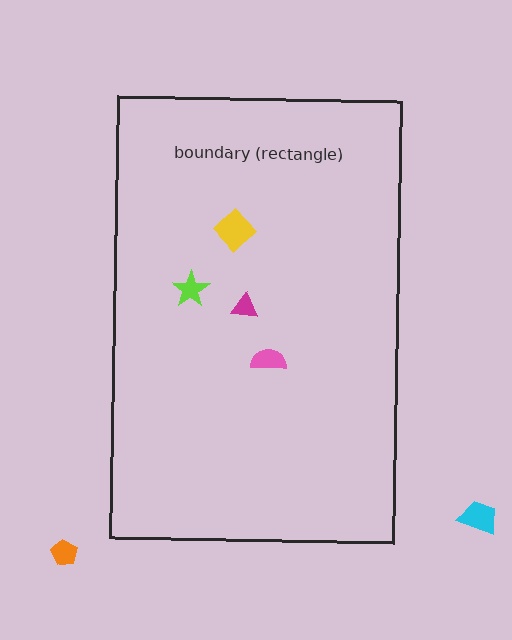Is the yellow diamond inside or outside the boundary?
Inside.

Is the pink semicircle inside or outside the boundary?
Inside.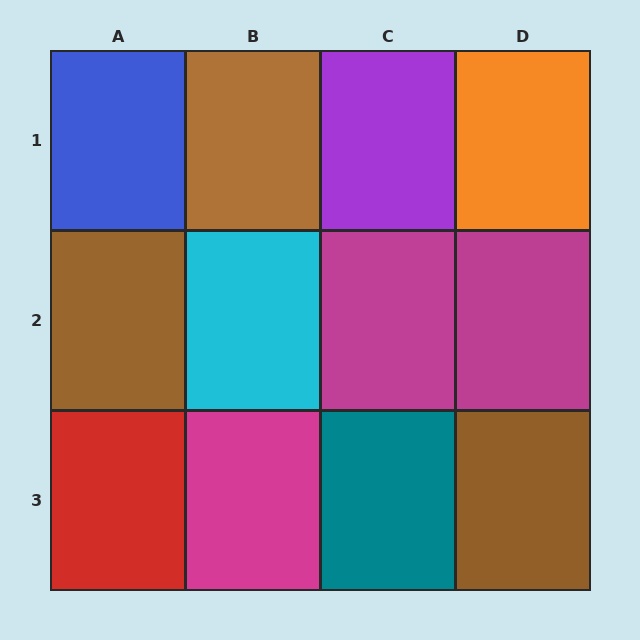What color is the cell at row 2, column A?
Brown.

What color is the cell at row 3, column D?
Brown.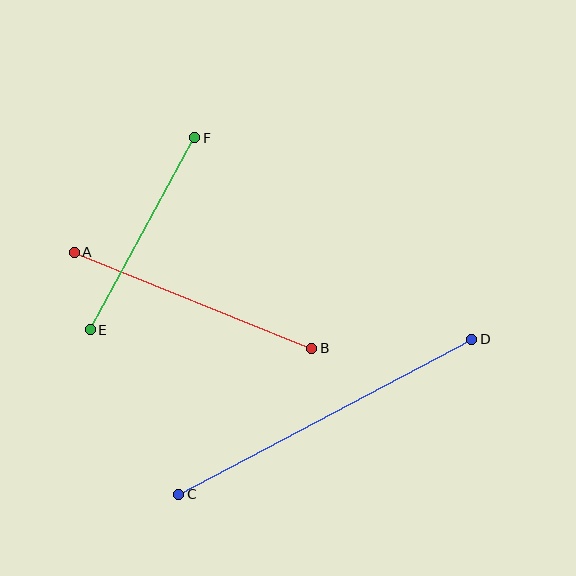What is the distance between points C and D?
The distance is approximately 332 pixels.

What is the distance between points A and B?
The distance is approximately 257 pixels.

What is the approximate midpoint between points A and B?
The midpoint is at approximately (193, 300) pixels.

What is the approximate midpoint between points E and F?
The midpoint is at approximately (143, 234) pixels.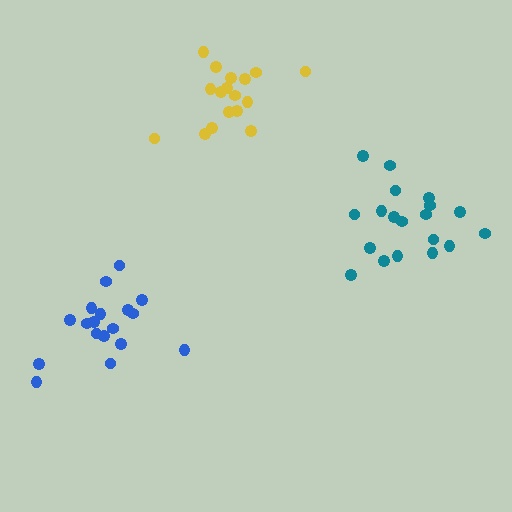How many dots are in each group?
Group 1: 17 dots, Group 2: 18 dots, Group 3: 19 dots (54 total).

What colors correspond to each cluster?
The clusters are colored: yellow, blue, teal.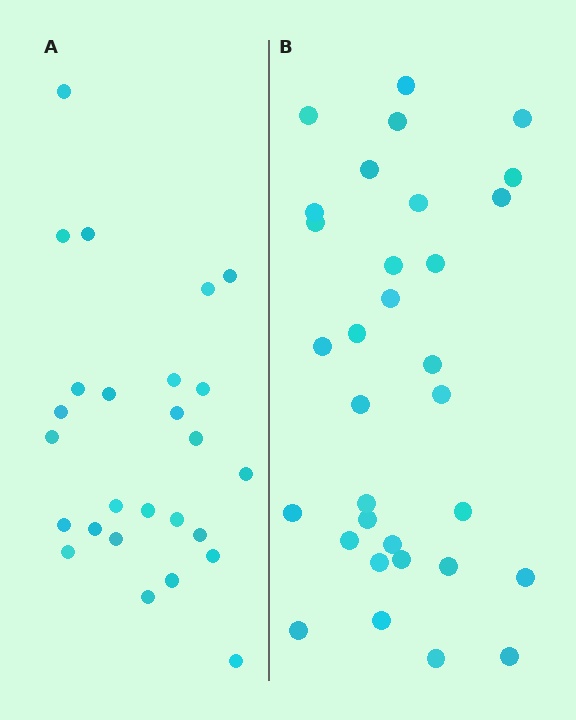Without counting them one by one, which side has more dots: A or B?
Region B (the right region) has more dots.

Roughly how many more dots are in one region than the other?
Region B has about 6 more dots than region A.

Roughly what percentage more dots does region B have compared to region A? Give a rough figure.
About 25% more.